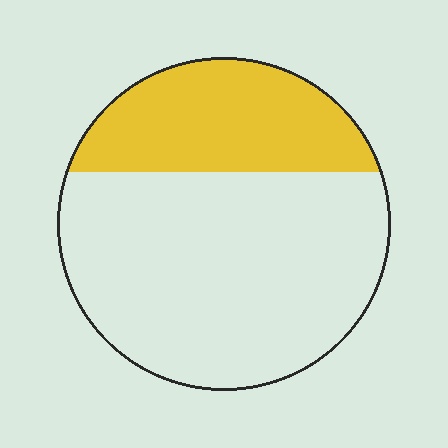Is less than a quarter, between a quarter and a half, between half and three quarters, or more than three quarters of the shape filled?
Between a quarter and a half.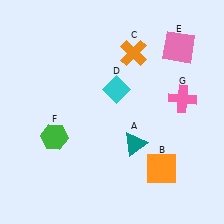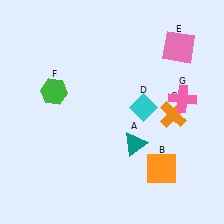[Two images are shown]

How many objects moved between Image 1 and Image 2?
3 objects moved between the two images.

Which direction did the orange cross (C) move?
The orange cross (C) moved down.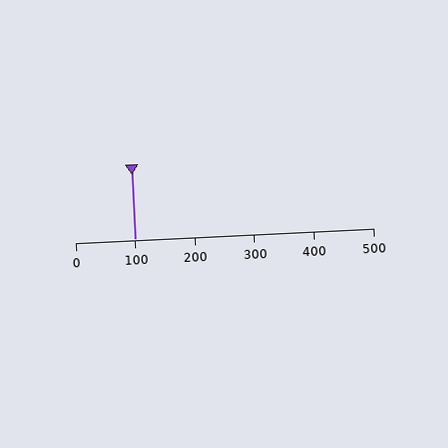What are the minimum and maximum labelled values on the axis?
The axis runs from 0 to 500.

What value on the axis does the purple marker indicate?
The marker indicates approximately 100.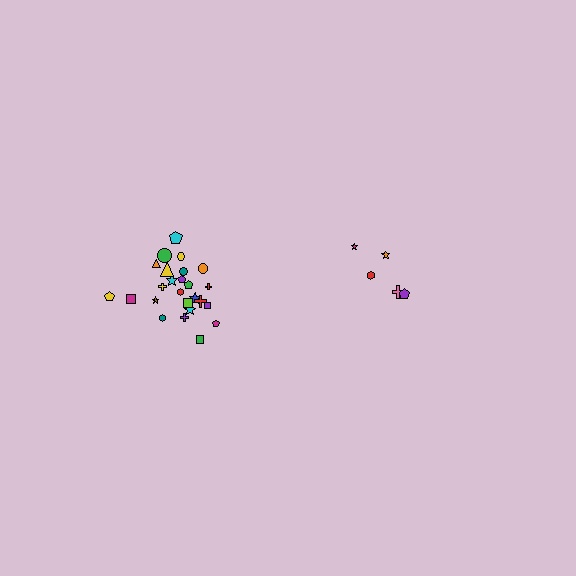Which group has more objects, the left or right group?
The left group.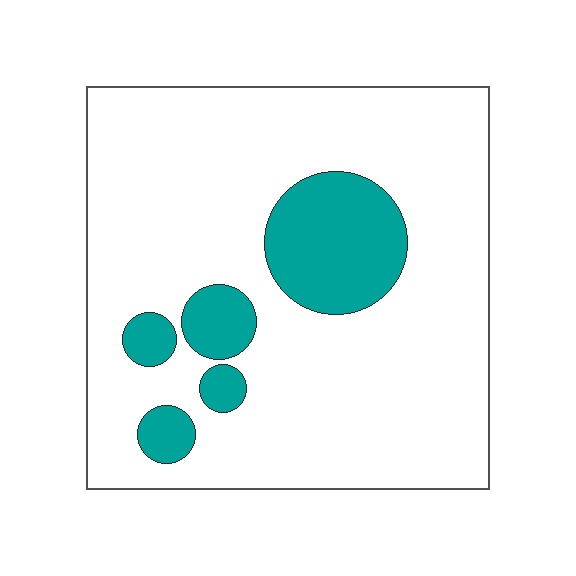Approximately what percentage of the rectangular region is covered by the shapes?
Approximately 15%.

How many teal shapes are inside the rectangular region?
5.